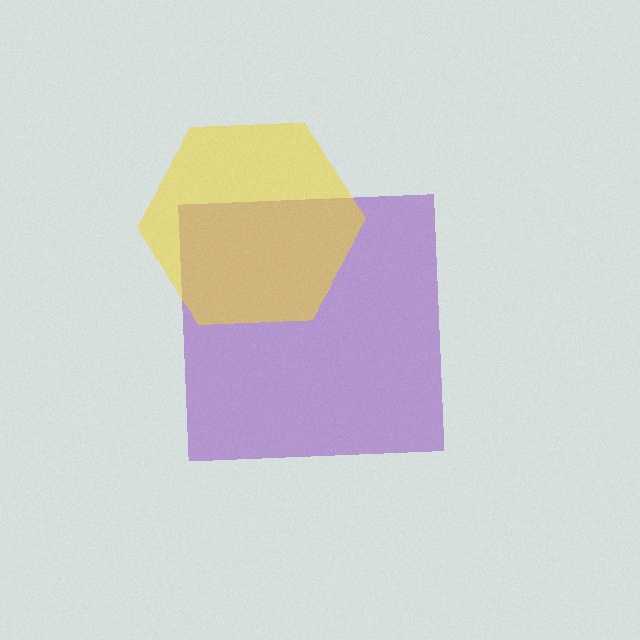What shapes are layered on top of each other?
The layered shapes are: a purple square, a yellow hexagon.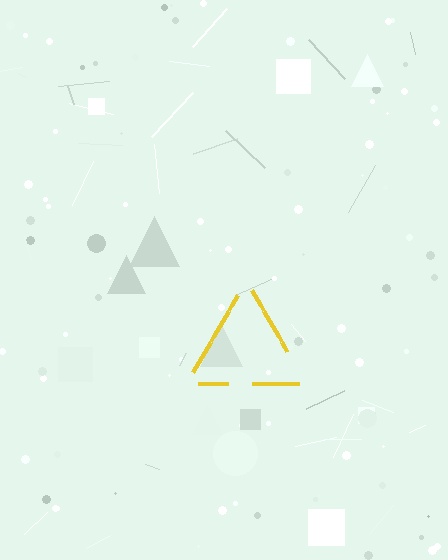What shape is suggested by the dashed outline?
The dashed outline suggests a triangle.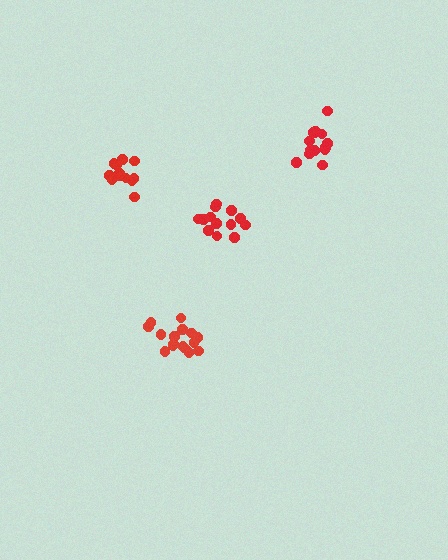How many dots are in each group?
Group 1: 15 dots, Group 2: 16 dots, Group 3: 13 dots, Group 4: 13 dots (57 total).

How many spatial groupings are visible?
There are 4 spatial groupings.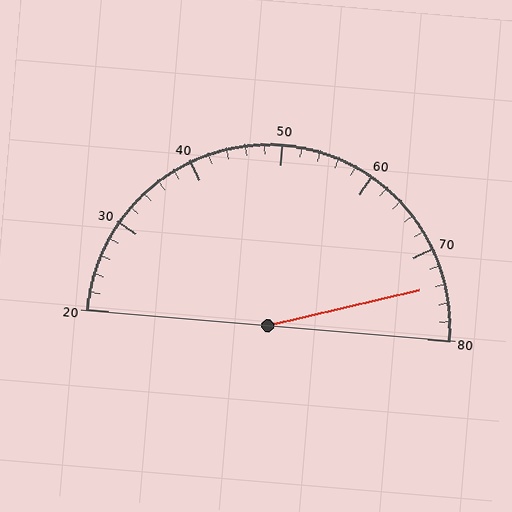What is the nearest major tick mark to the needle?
The nearest major tick mark is 70.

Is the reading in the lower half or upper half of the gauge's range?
The reading is in the upper half of the range (20 to 80).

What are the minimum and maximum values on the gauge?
The gauge ranges from 20 to 80.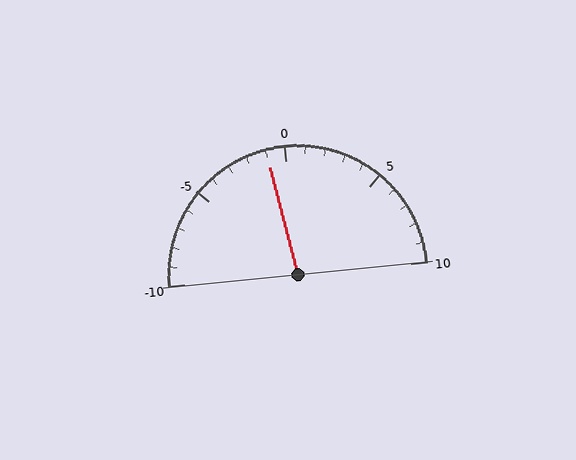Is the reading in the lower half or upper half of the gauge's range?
The reading is in the lower half of the range (-10 to 10).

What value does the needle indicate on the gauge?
The needle indicates approximately -1.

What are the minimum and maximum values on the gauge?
The gauge ranges from -10 to 10.